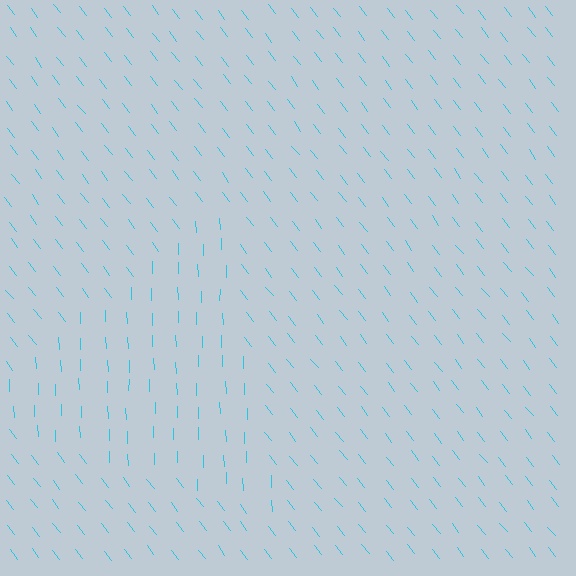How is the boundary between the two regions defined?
The boundary is defined purely by a change in line orientation (approximately 36 degrees difference). All lines are the same color and thickness.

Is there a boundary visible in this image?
Yes, there is a texture boundary formed by a change in line orientation.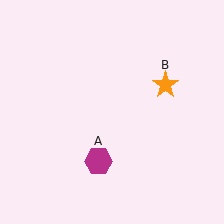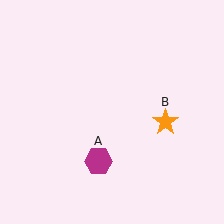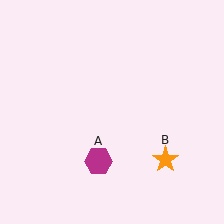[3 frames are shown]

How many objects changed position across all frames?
1 object changed position: orange star (object B).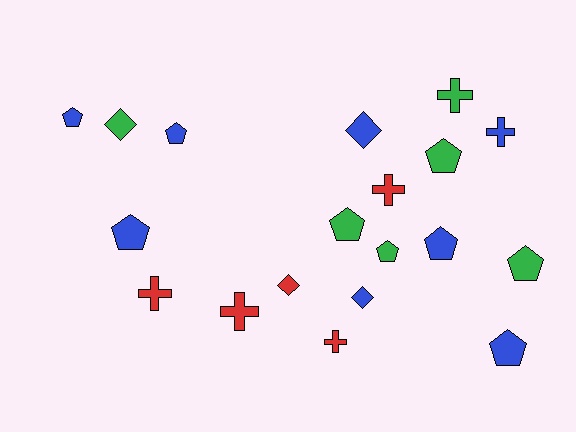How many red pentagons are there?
There are no red pentagons.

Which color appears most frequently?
Blue, with 8 objects.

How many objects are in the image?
There are 19 objects.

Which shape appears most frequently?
Pentagon, with 9 objects.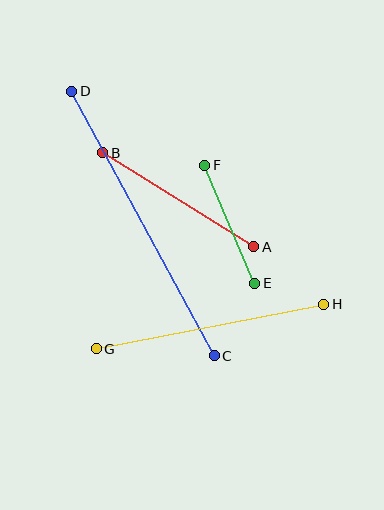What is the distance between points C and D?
The distance is approximately 301 pixels.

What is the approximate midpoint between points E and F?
The midpoint is at approximately (230, 224) pixels.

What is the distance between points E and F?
The distance is approximately 128 pixels.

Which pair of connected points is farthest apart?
Points C and D are farthest apart.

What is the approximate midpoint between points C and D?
The midpoint is at approximately (143, 223) pixels.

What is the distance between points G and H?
The distance is approximately 232 pixels.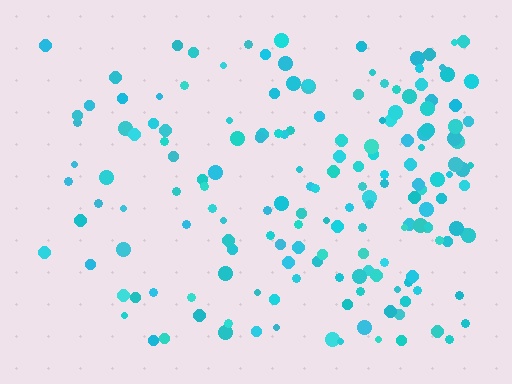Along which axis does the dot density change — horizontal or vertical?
Horizontal.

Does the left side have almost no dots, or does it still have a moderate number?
Still a moderate number, just noticeably fewer than the right.